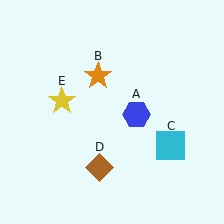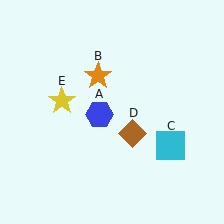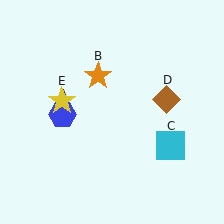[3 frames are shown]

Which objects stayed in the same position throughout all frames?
Orange star (object B) and cyan square (object C) and yellow star (object E) remained stationary.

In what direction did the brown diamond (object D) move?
The brown diamond (object D) moved up and to the right.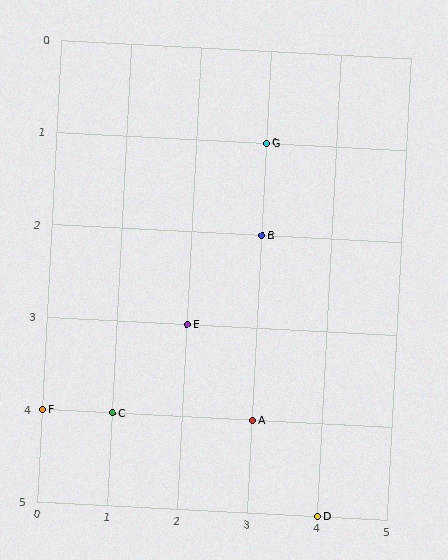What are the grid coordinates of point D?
Point D is at grid coordinates (4, 5).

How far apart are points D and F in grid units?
Points D and F are 4 columns and 1 row apart (about 4.1 grid units diagonally).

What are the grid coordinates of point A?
Point A is at grid coordinates (3, 4).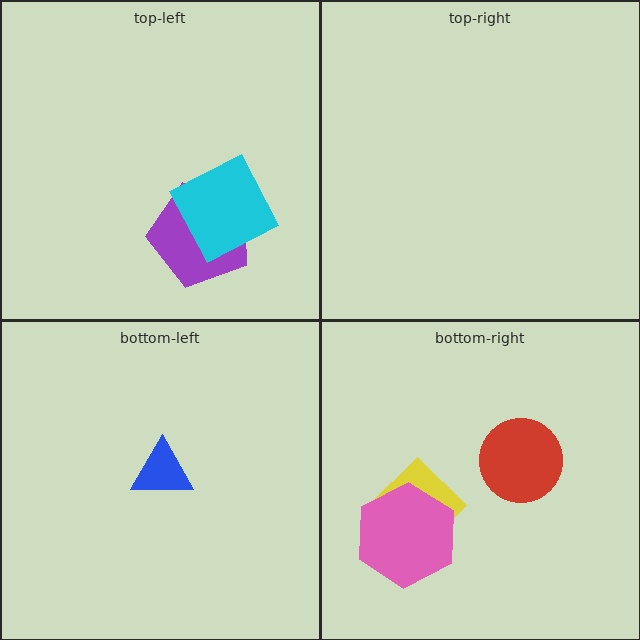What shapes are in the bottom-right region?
The red circle, the yellow diamond, the pink hexagon.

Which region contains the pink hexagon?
The bottom-right region.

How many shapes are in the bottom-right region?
3.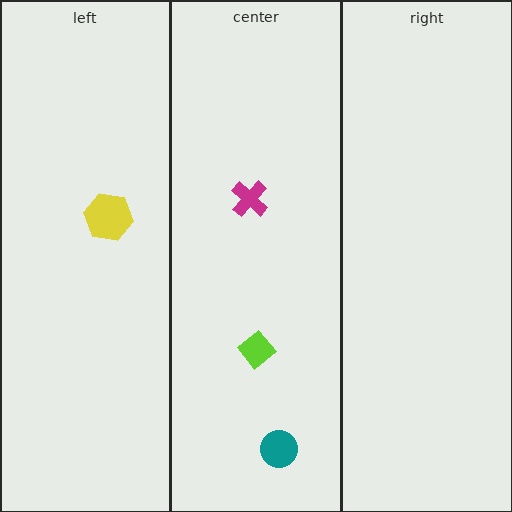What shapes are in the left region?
The yellow hexagon.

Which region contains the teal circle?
The center region.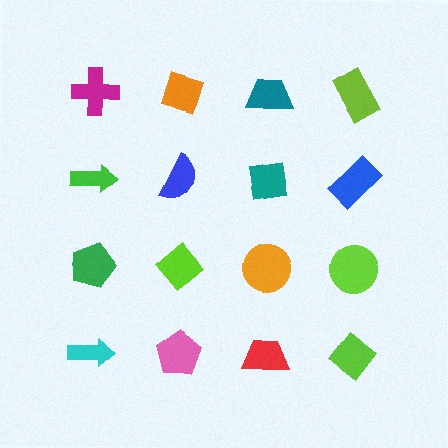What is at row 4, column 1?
A cyan arrow.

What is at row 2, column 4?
A blue rectangle.